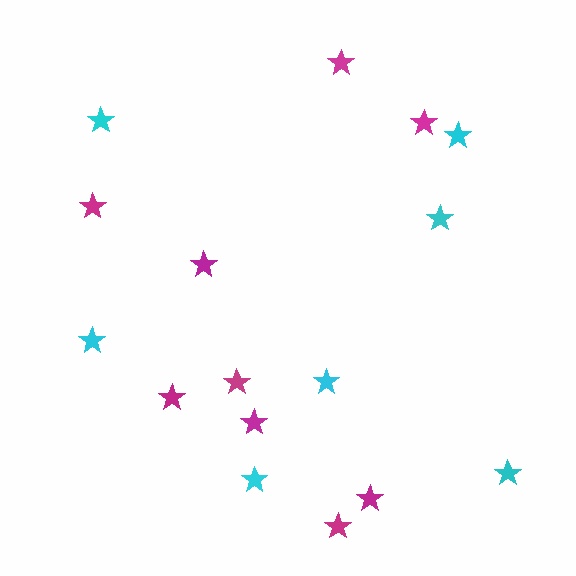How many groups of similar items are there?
There are 2 groups: one group of cyan stars (7) and one group of magenta stars (9).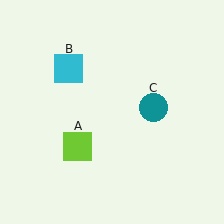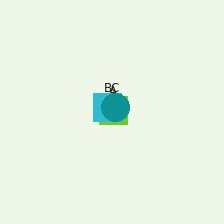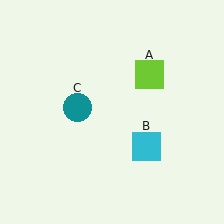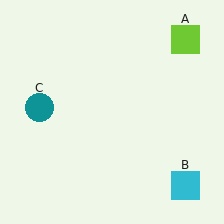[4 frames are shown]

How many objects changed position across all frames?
3 objects changed position: lime square (object A), cyan square (object B), teal circle (object C).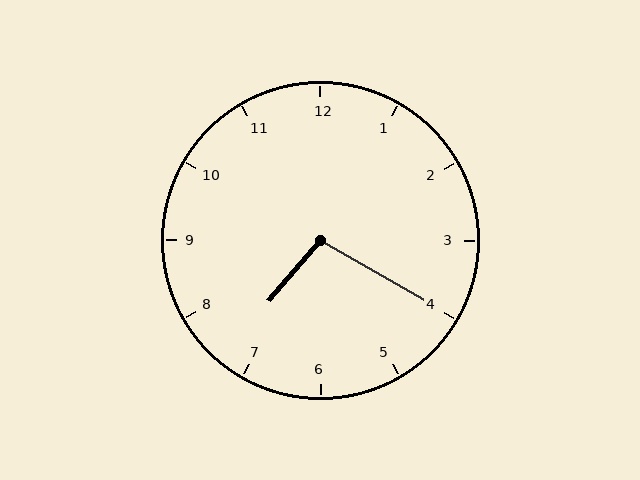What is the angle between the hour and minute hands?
Approximately 100 degrees.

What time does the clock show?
7:20.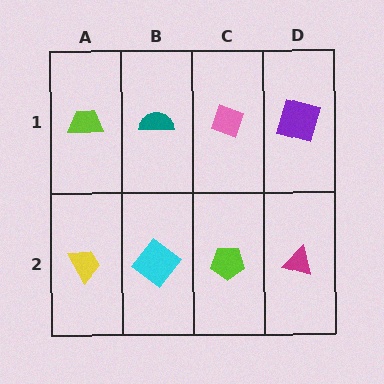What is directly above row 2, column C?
A pink diamond.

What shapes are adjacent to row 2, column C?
A pink diamond (row 1, column C), a cyan diamond (row 2, column B), a magenta triangle (row 2, column D).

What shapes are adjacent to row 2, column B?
A teal semicircle (row 1, column B), a yellow trapezoid (row 2, column A), a lime pentagon (row 2, column C).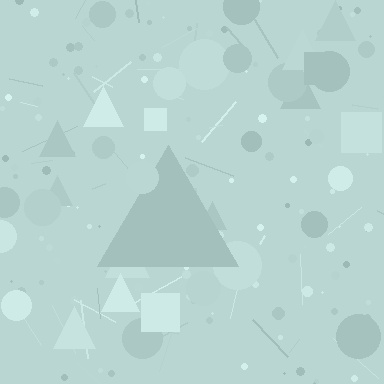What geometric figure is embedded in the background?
A triangle is embedded in the background.